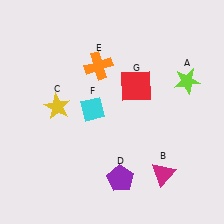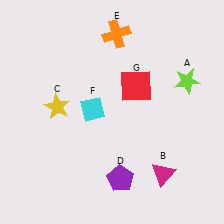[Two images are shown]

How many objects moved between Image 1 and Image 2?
1 object moved between the two images.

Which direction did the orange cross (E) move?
The orange cross (E) moved up.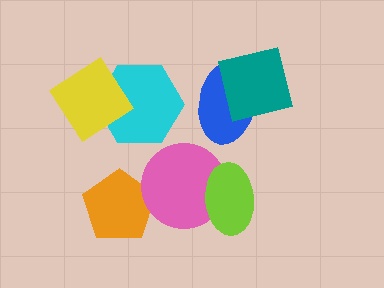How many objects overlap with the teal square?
1 object overlaps with the teal square.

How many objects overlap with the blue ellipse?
1 object overlaps with the blue ellipse.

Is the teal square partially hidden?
No, no other shape covers it.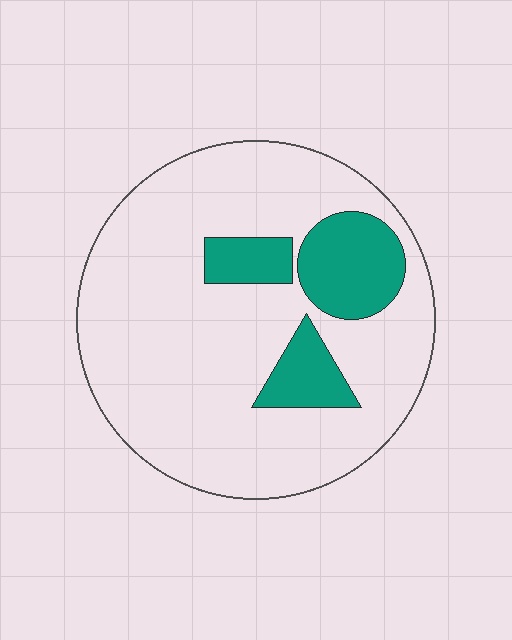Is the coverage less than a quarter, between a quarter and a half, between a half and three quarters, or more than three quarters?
Less than a quarter.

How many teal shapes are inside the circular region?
3.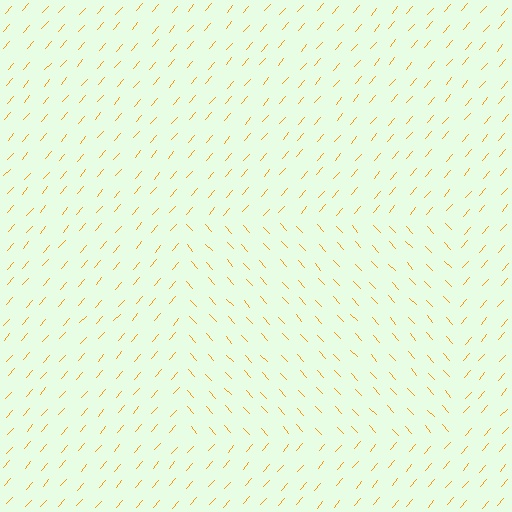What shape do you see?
I see a rectangle.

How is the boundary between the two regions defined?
The boundary is defined purely by a change in line orientation (approximately 83 degrees difference). All lines are the same color and thickness.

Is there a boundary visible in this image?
Yes, there is a texture boundary formed by a change in line orientation.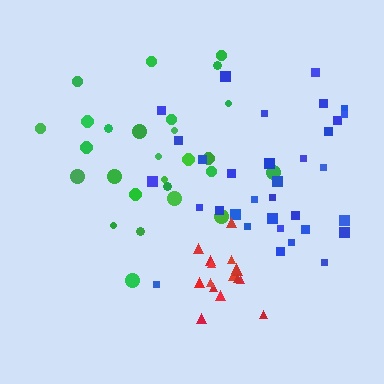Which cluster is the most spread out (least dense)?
Blue.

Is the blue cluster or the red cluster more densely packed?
Red.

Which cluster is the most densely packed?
Red.